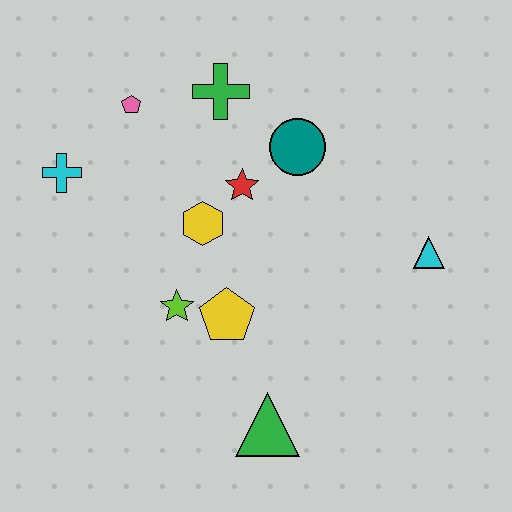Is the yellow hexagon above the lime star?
Yes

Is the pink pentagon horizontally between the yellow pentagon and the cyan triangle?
No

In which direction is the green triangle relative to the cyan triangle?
The green triangle is below the cyan triangle.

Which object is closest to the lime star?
The yellow pentagon is closest to the lime star.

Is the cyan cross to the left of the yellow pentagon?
Yes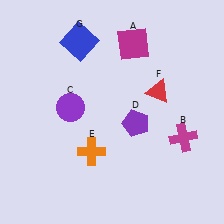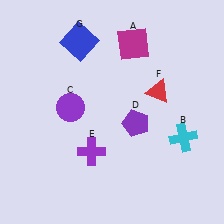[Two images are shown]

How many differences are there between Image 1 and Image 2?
There are 2 differences between the two images.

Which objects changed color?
B changed from magenta to cyan. E changed from orange to purple.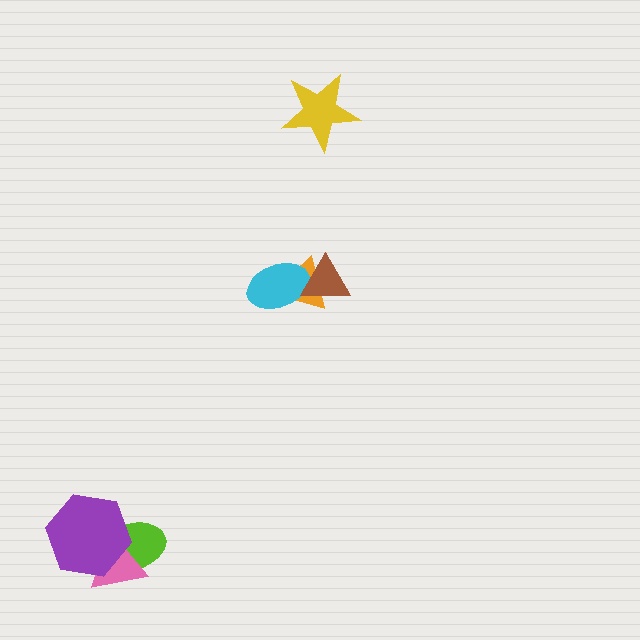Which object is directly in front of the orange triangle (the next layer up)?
The cyan ellipse is directly in front of the orange triangle.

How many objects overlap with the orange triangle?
2 objects overlap with the orange triangle.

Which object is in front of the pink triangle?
The purple hexagon is in front of the pink triangle.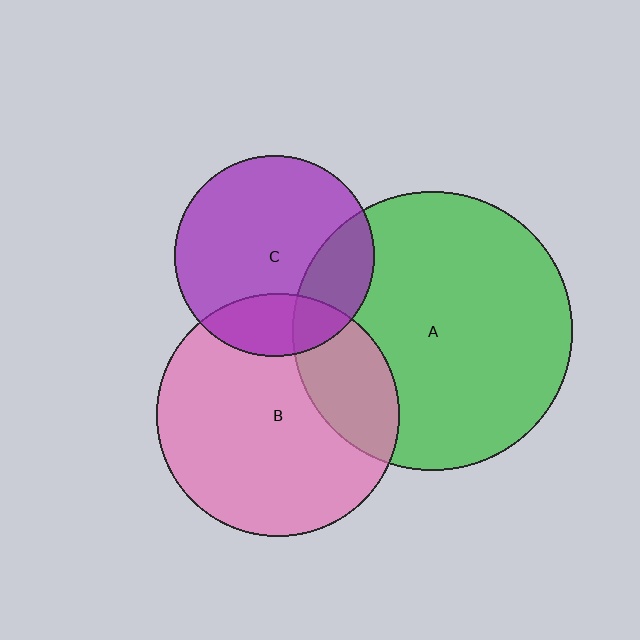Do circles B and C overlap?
Yes.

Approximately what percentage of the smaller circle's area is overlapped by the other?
Approximately 20%.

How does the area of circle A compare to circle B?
Approximately 1.3 times.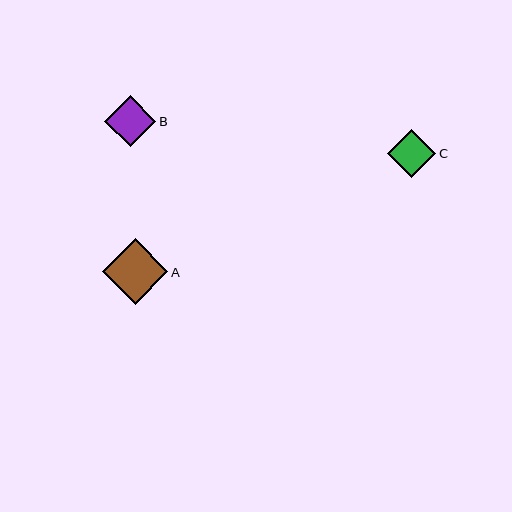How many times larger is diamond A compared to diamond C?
Diamond A is approximately 1.3 times the size of diamond C.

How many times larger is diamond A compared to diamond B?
Diamond A is approximately 1.3 times the size of diamond B.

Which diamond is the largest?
Diamond A is the largest with a size of approximately 65 pixels.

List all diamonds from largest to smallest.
From largest to smallest: A, B, C.